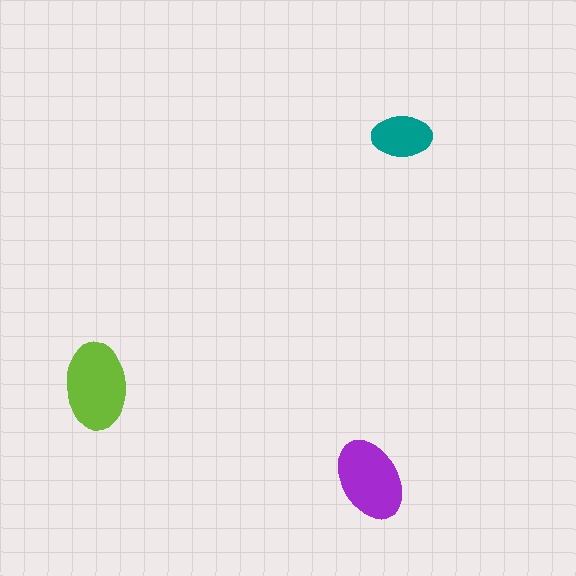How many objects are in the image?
There are 3 objects in the image.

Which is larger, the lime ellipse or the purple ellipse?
The lime one.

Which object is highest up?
The teal ellipse is topmost.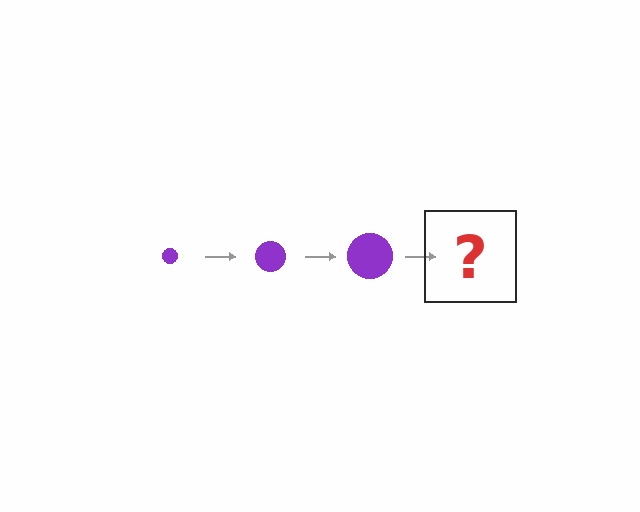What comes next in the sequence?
The next element should be a purple circle, larger than the previous one.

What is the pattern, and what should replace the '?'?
The pattern is that the circle gets progressively larger each step. The '?' should be a purple circle, larger than the previous one.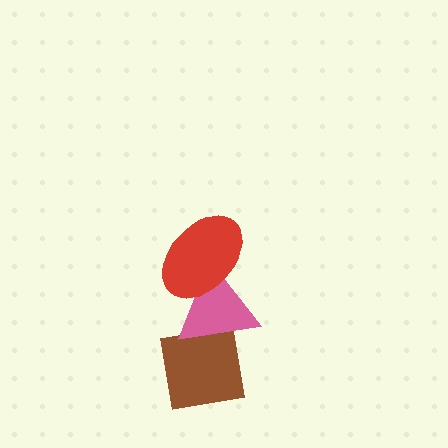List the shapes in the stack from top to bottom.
From top to bottom: the red ellipse, the pink triangle, the brown square.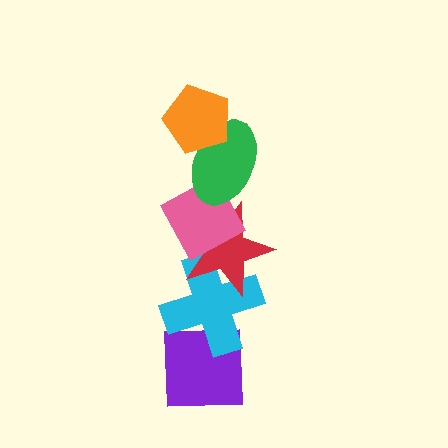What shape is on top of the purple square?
The cyan cross is on top of the purple square.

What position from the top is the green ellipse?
The green ellipse is 2nd from the top.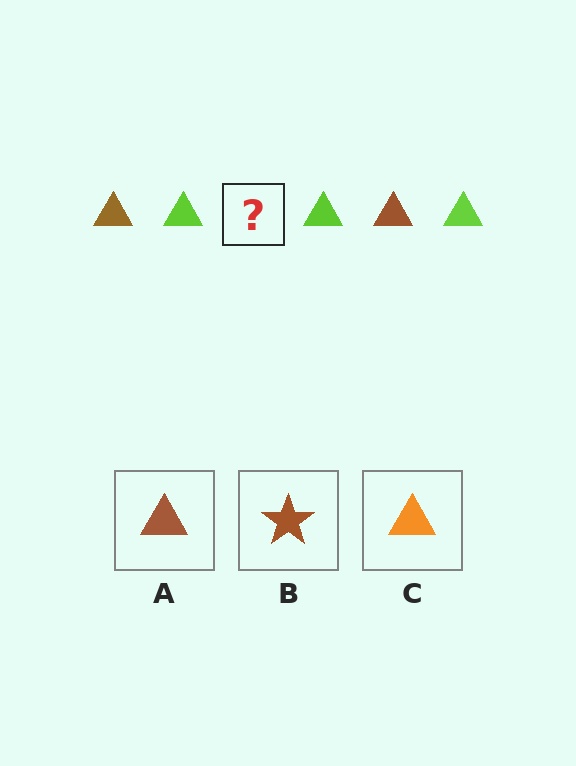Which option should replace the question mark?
Option A.